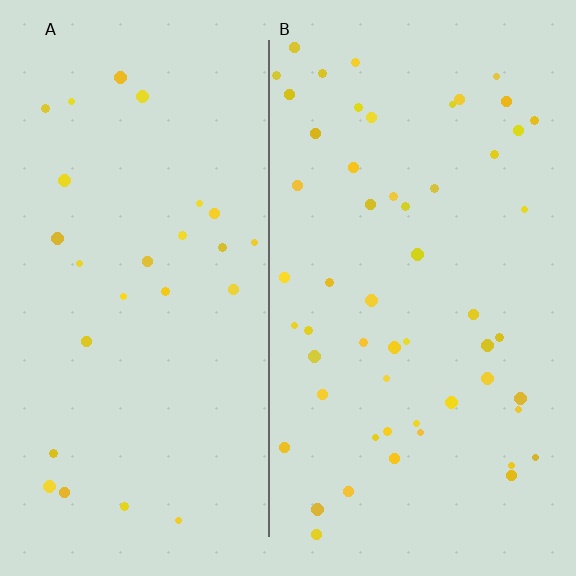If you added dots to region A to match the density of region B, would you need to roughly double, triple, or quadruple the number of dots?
Approximately double.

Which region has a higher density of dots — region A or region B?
B (the right).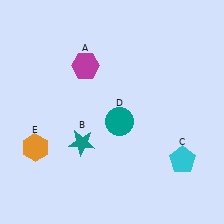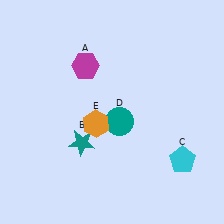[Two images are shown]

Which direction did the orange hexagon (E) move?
The orange hexagon (E) moved right.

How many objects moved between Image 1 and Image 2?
1 object moved between the two images.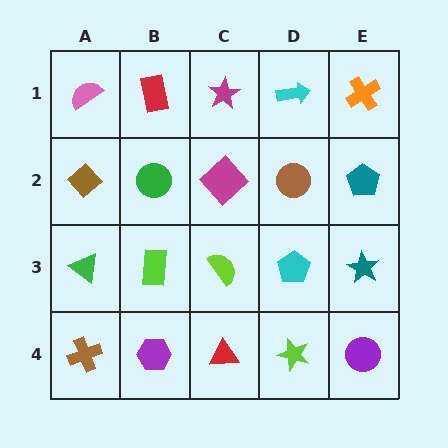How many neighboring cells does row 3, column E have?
3.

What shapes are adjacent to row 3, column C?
A magenta diamond (row 2, column C), a red triangle (row 4, column C), a lime rectangle (row 3, column B), a cyan pentagon (row 3, column D).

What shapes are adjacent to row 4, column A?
A green triangle (row 3, column A), a purple hexagon (row 4, column B).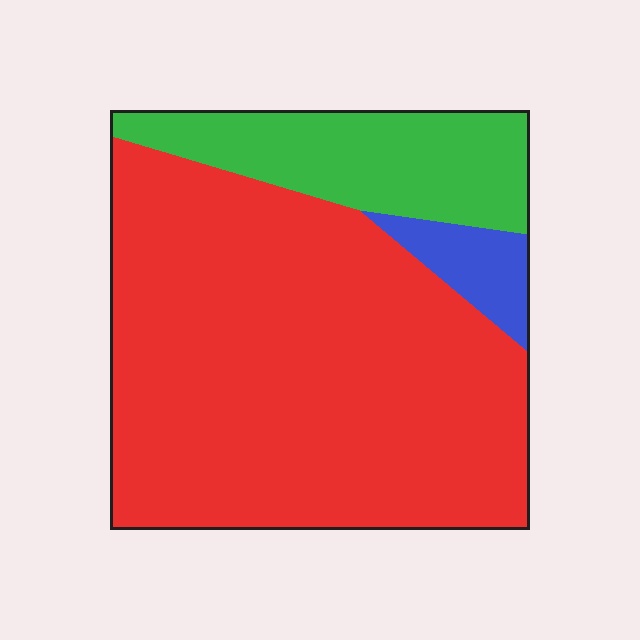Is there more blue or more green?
Green.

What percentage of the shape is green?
Green takes up about one fifth (1/5) of the shape.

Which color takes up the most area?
Red, at roughly 75%.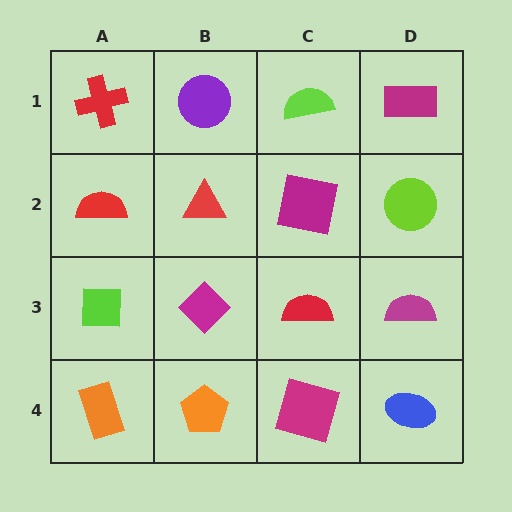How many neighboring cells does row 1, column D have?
2.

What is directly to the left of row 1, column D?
A lime semicircle.